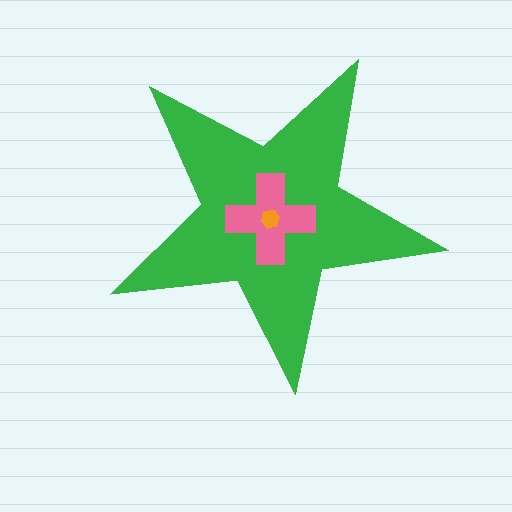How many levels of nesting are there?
3.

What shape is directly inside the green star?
The pink cross.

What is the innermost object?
The orange hexagon.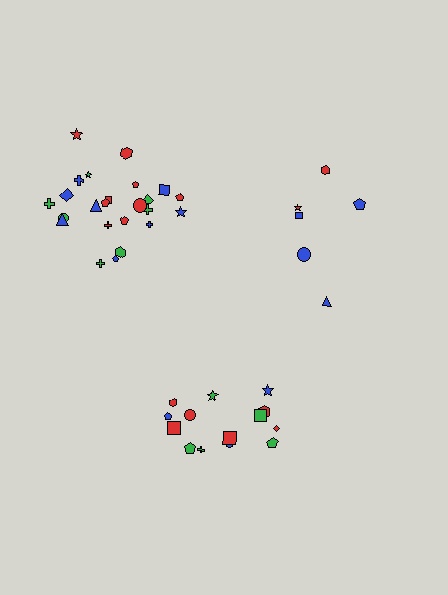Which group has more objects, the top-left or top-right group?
The top-left group.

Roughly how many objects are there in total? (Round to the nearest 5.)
Roughly 45 objects in total.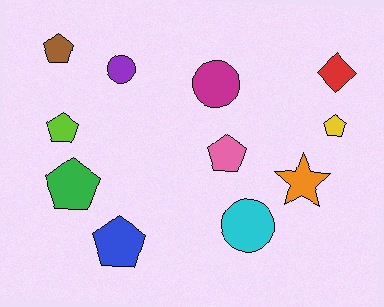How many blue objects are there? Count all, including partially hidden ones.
There is 1 blue object.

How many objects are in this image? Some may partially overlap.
There are 11 objects.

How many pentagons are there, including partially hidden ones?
There are 6 pentagons.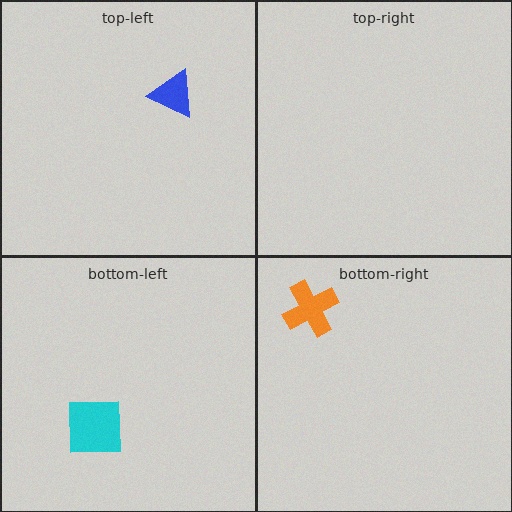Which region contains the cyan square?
The bottom-left region.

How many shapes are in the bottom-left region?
1.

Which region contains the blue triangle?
The top-left region.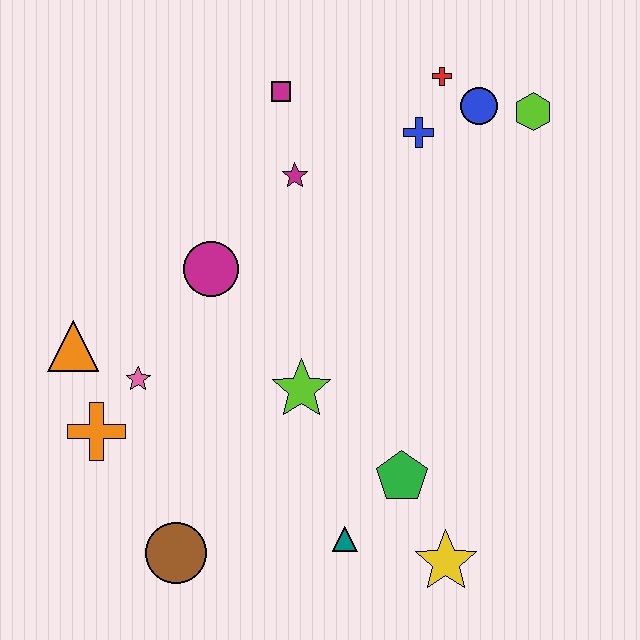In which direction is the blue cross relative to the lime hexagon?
The blue cross is to the left of the lime hexagon.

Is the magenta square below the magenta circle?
No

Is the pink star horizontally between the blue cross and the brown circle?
No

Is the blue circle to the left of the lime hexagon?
Yes